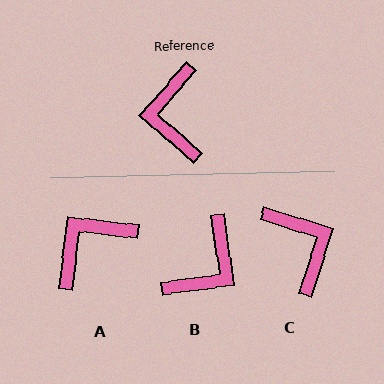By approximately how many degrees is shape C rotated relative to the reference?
Approximately 156 degrees clockwise.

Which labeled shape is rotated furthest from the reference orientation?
C, about 156 degrees away.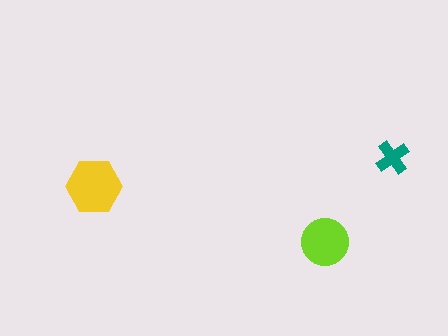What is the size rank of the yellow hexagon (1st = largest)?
1st.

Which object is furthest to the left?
The yellow hexagon is leftmost.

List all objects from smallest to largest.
The teal cross, the lime circle, the yellow hexagon.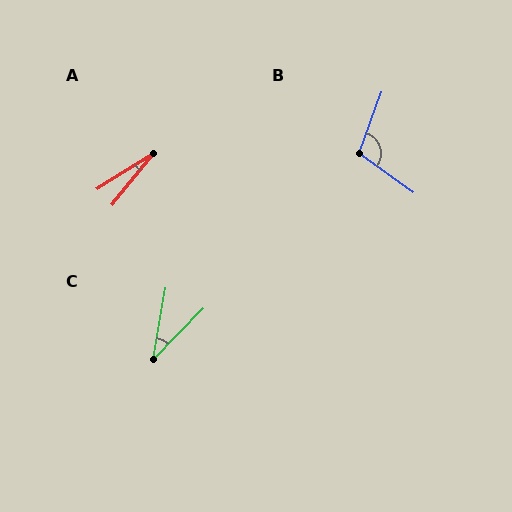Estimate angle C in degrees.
Approximately 35 degrees.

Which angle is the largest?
B, at approximately 106 degrees.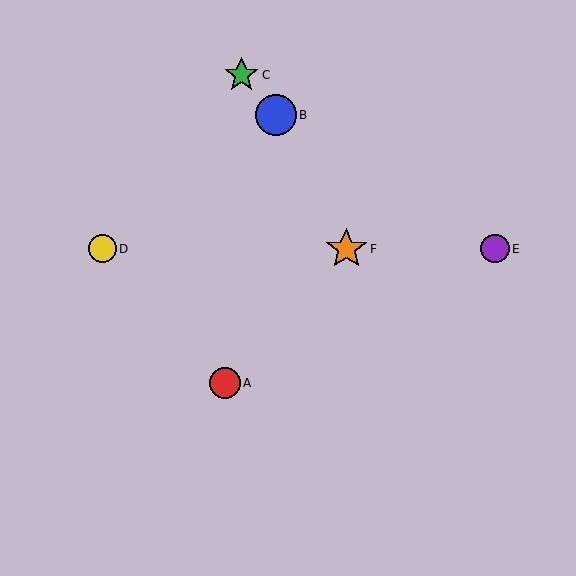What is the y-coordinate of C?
Object C is at y≈75.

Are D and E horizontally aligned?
Yes, both are at y≈249.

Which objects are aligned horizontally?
Objects D, E, F are aligned horizontally.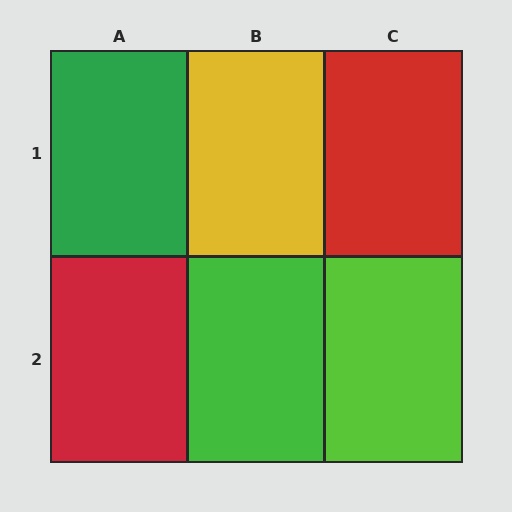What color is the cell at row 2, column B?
Green.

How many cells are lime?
1 cell is lime.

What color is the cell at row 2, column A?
Red.